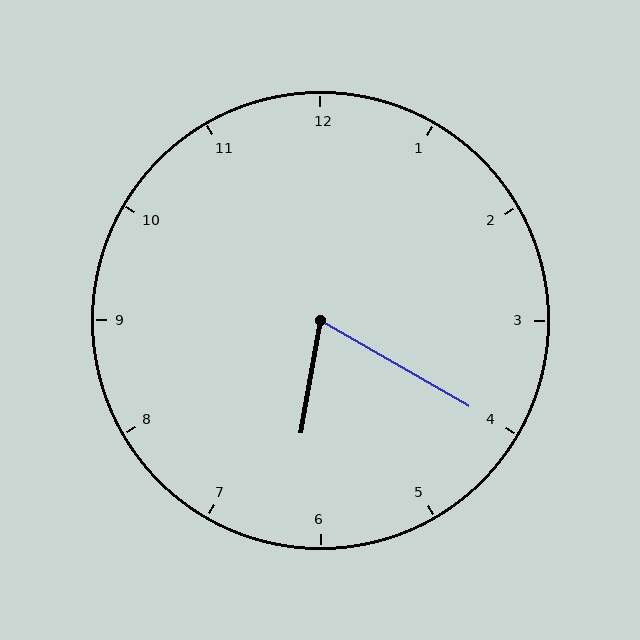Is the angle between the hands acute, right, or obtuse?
It is acute.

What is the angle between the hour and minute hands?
Approximately 70 degrees.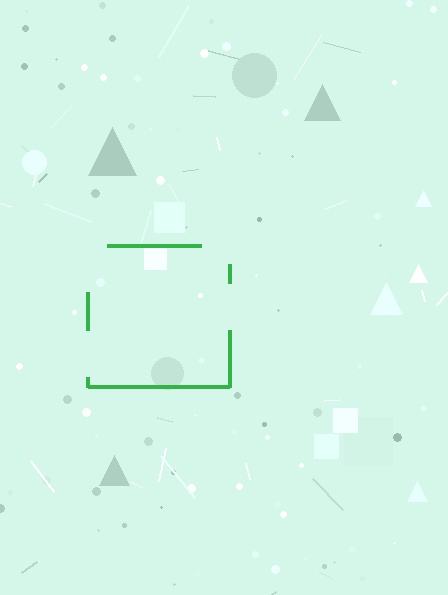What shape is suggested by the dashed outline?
The dashed outline suggests a square.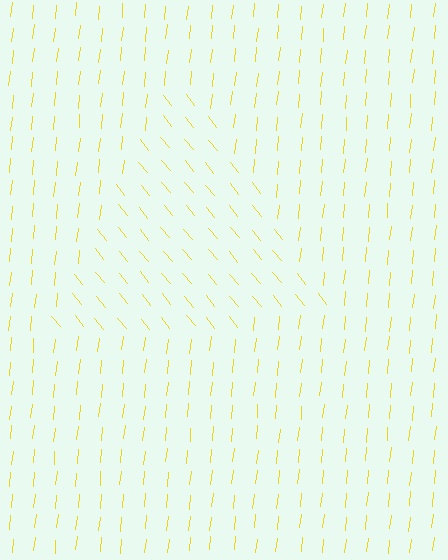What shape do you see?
I see a triangle.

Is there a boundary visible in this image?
Yes, there is a texture boundary formed by a change in line orientation.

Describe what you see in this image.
The image is filled with small yellow line segments. A triangle region in the image has lines oriented differently from the surrounding lines, creating a visible texture boundary.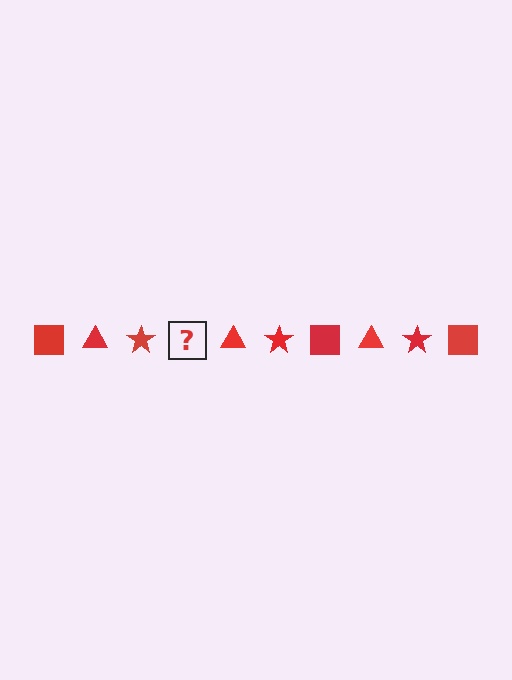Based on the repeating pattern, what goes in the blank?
The blank should be a red square.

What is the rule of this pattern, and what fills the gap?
The rule is that the pattern cycles through square, triangle, star shapes in red. The gap should be filled with a red square.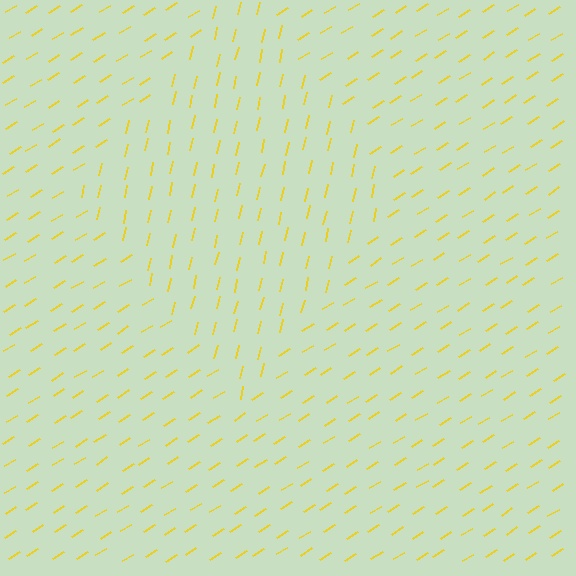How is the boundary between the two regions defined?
The boundary is defined purely by a change in line orientation (approximately 45 degrees difference). All lines are the same color and thickness.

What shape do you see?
I see a diamond.